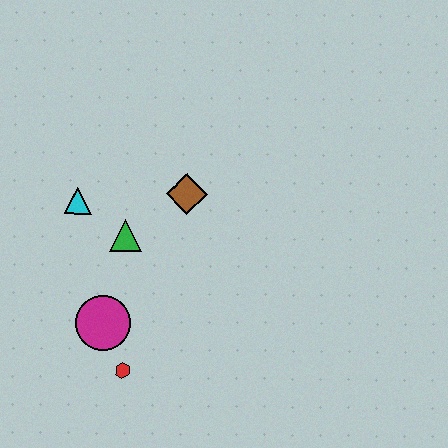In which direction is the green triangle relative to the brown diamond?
The green triangle is to the left of the brown diamond.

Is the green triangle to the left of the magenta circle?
No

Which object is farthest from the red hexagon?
The brown diamond is farthest from the red hexagon.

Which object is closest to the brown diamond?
The green triangle is closest to the brown diamond.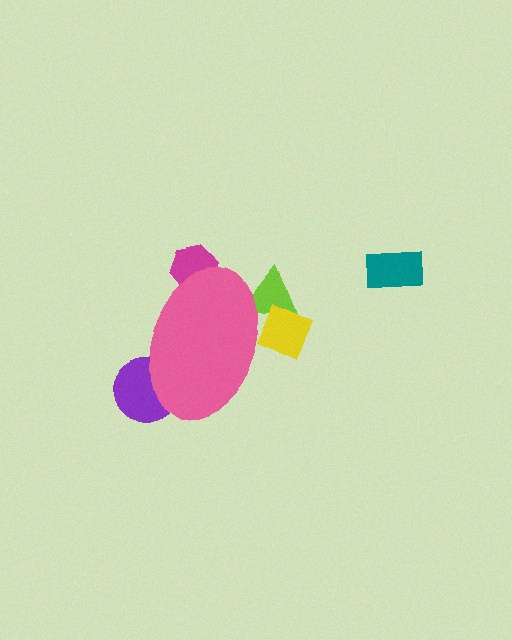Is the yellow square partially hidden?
Yes, the yellow square is partially hidden behind the pink ellipse.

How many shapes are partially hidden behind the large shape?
4 shapes are partially hidden.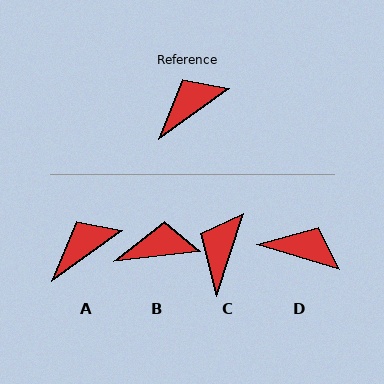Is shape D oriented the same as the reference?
No, it is off by about 52 degrees.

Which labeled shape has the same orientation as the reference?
A.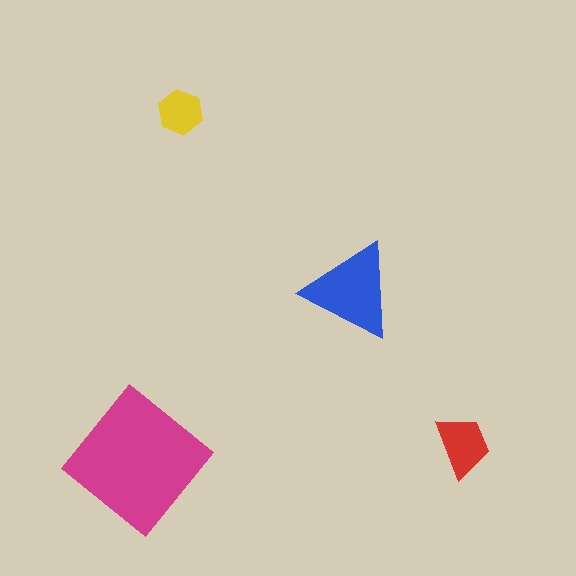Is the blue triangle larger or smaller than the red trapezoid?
Larger.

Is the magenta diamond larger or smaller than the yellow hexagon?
Larger.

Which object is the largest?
The magenta diamond.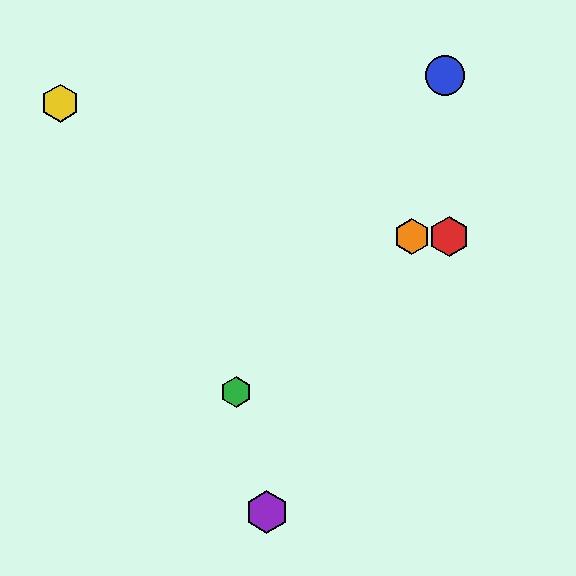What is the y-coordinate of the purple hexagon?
The purple hexagon is at y≈512.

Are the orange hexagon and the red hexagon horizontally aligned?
Yes, both are at y≈237.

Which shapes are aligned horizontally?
The red hexagon, the orange hexagon are aligned horizontally.